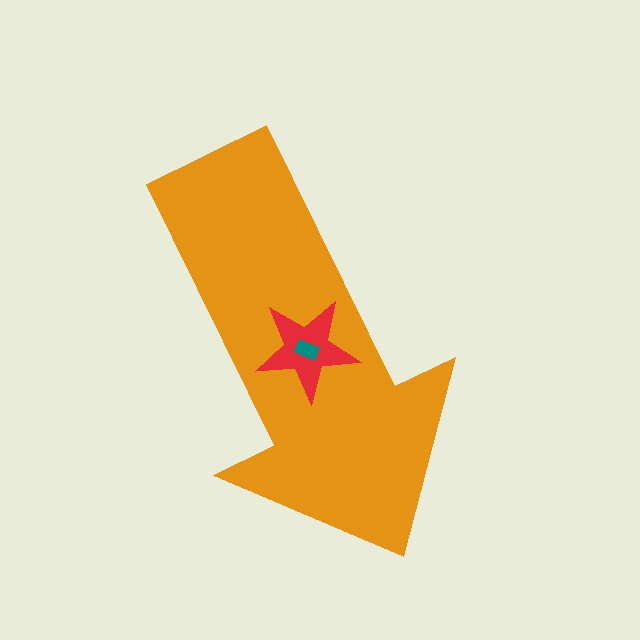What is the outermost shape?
The orange arrow.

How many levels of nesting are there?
3.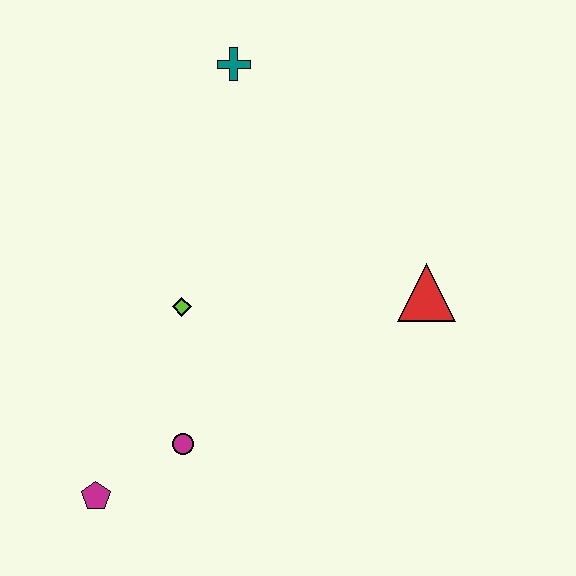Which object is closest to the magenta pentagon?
The magenta circle is closest to the magenta pentagon.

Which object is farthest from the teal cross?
The magenta pentagon is farthest from the teal cross.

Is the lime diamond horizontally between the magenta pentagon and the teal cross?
Yes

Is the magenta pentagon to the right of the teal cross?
No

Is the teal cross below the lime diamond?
No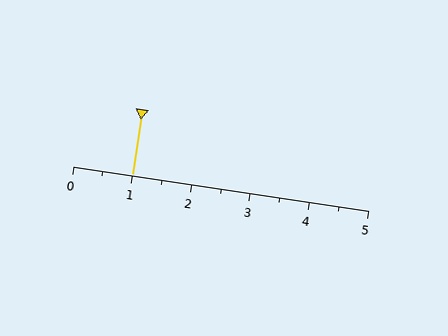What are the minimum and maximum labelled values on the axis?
The axis runs from 0 to 5.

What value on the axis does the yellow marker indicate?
The marker indicates approximately 1.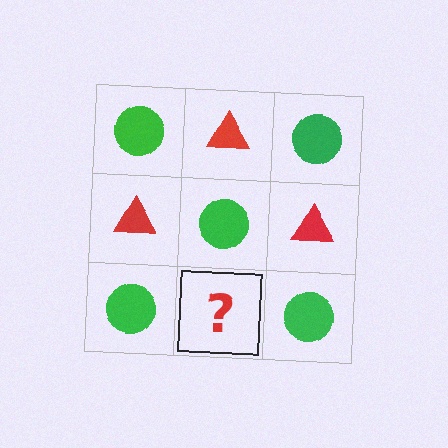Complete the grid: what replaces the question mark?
The question mark should be replaced with a red triangle.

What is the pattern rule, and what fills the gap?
The rule is that it alternates green circle and red triangle in a checkerboard pattern. The gap should be filled with a red triangle.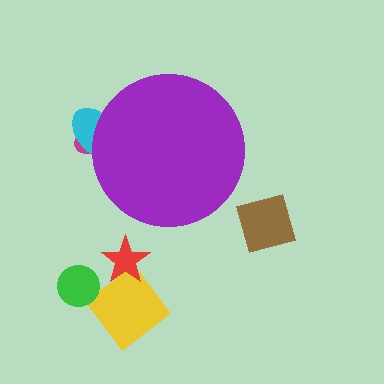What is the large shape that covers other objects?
A purple circle.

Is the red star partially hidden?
No, the red star is fully visible.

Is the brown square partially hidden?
No, the brown square is fully visible.